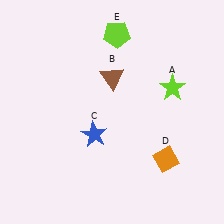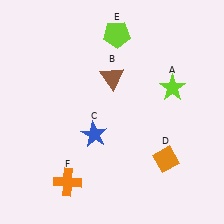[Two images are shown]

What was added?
An orange cross (F) was added in Image 2.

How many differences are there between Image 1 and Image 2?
There is 1 difference between the two images.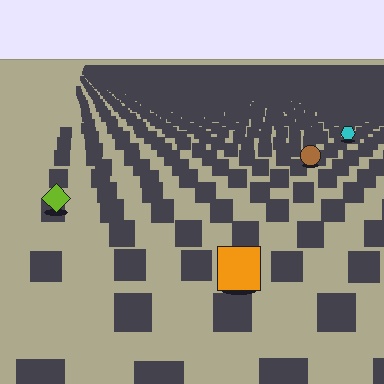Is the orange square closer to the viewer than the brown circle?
Yes. The orange square is closer — you can tell from the texture gradient: the ground texture is coarser near it.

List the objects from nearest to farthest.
From nearest to farthest: the orange square, the lime diamond, the brown circle, the cyan hexagon.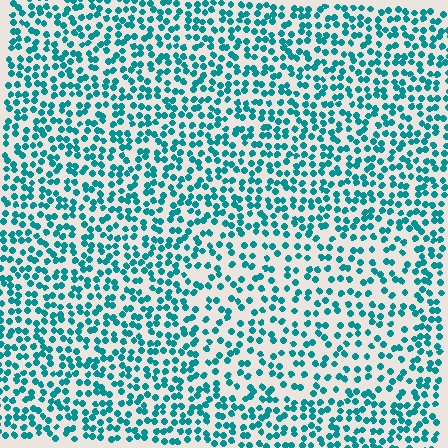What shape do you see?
I see a rectangle.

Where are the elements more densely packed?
The elements are more densely packed outside the rectangle boundary.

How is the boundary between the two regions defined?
The boundary is defined by a change in element density (approximately 1.5x ratio). All elements are the same color, size, and shape.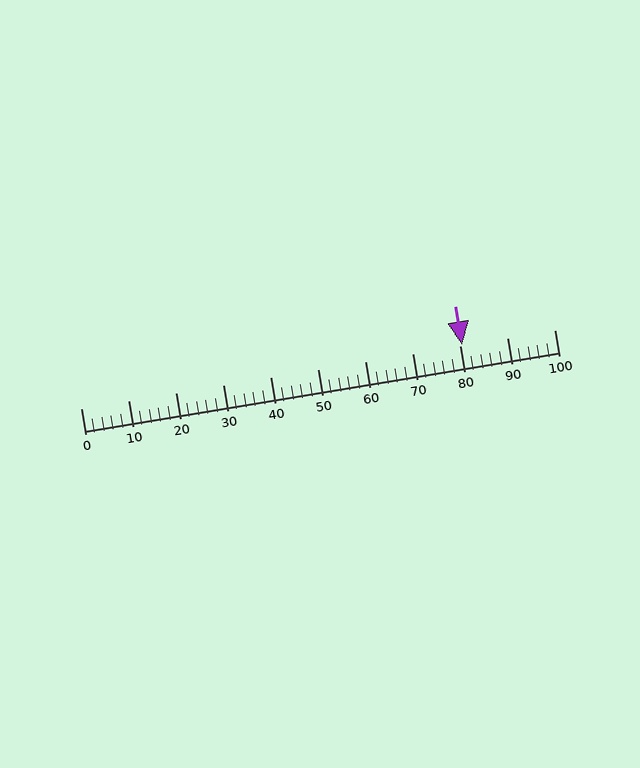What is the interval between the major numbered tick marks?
The major tick marks are spaced 10 units apart.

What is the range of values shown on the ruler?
The ruler shows values from 0 to 100.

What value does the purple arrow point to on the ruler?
The purple arrow points to approximately 80.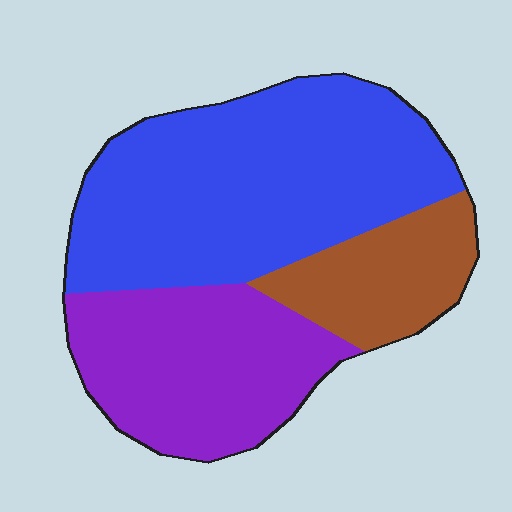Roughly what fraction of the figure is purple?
Purple takes up about one third (1/3) of the figure.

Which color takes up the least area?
Brown, at roughly 15%.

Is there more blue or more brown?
Blue.